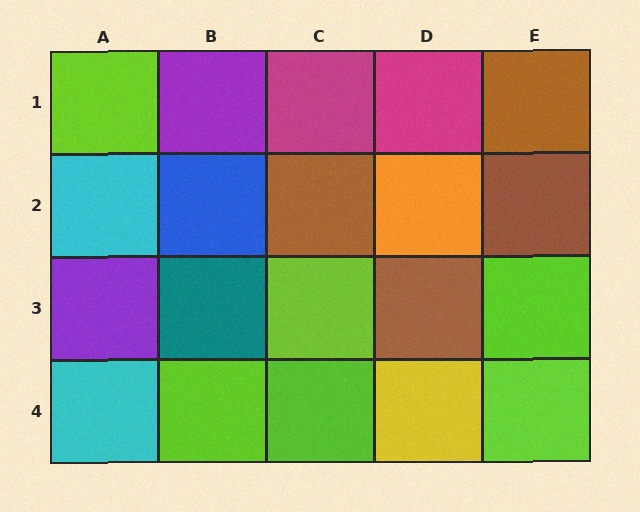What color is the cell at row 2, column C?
Brown.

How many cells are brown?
4 cells are brown.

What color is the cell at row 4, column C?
Lime.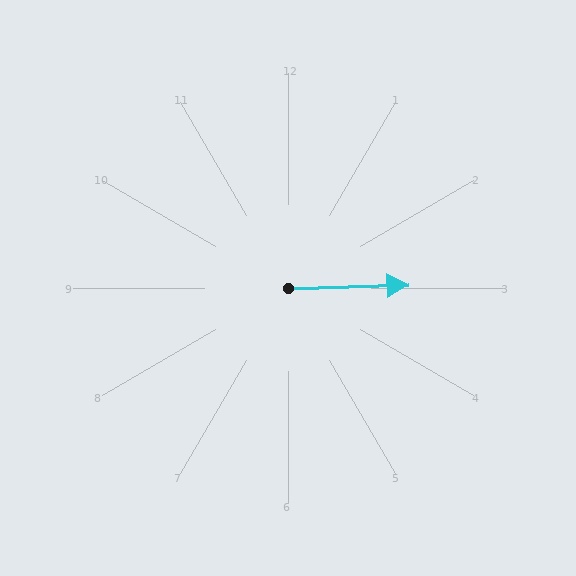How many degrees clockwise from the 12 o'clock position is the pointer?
Approximately 88 degrees.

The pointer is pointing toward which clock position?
Roughly 3 o'clock.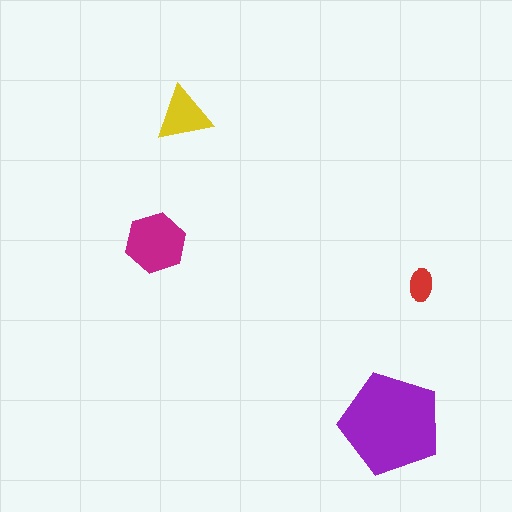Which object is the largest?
The purple pentagon.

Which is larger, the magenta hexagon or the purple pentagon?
The purple pentagon.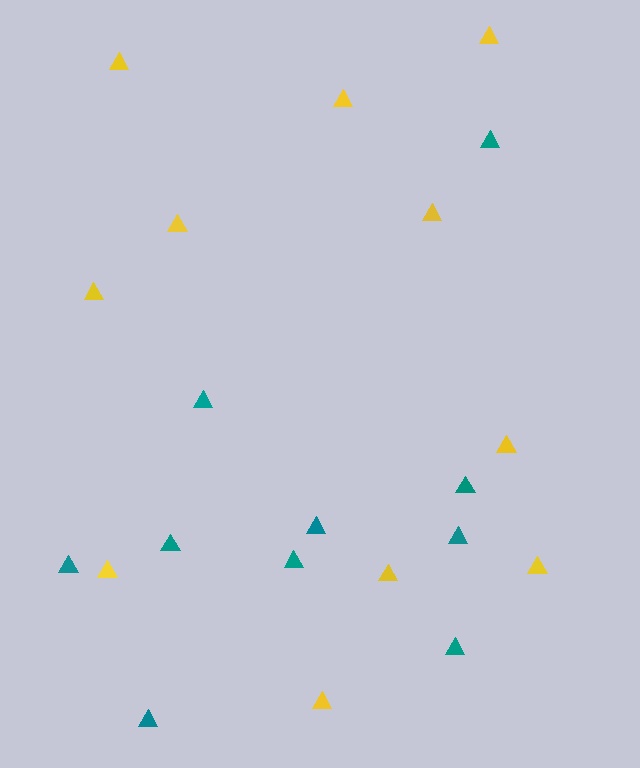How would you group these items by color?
There are 2 groups: one group of yellow triangles (11) and one group of teal triangles (10).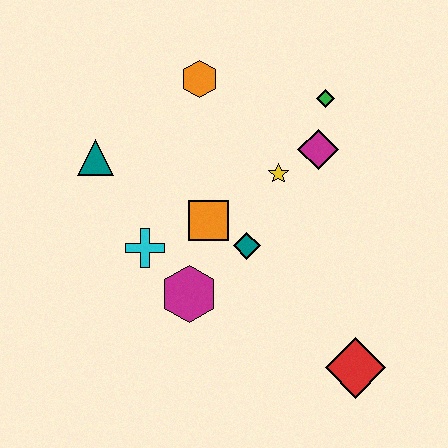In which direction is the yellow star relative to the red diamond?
The yellow star is above the red diamond.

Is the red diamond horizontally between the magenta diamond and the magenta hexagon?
No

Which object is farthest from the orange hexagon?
The red diamond is farthest from the orange hexagon.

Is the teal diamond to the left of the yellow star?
Yes